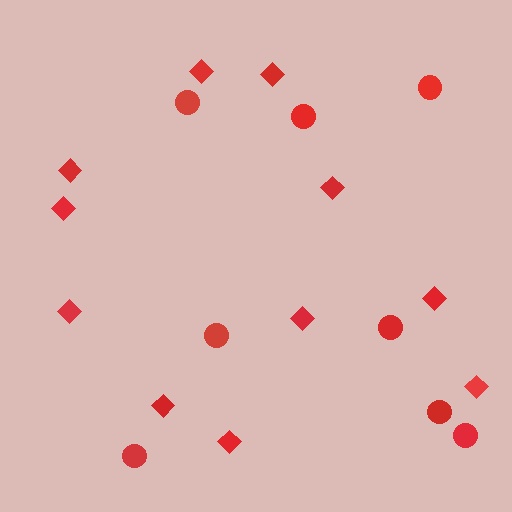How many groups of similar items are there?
There are 2 groups: one group of diamonds (11) and one group of circles (8).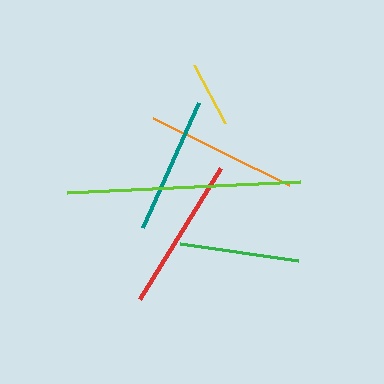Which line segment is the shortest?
The yellow line is the shortest at approximately 66 pixels.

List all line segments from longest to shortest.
From longest to shortest: lime, red, orange, teal, green, yellow.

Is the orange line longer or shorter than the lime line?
The lime line is longer than the orange line.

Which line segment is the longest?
The lime line is the longest at approximately 234 pixels.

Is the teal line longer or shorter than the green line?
The teal line is longer than the green line.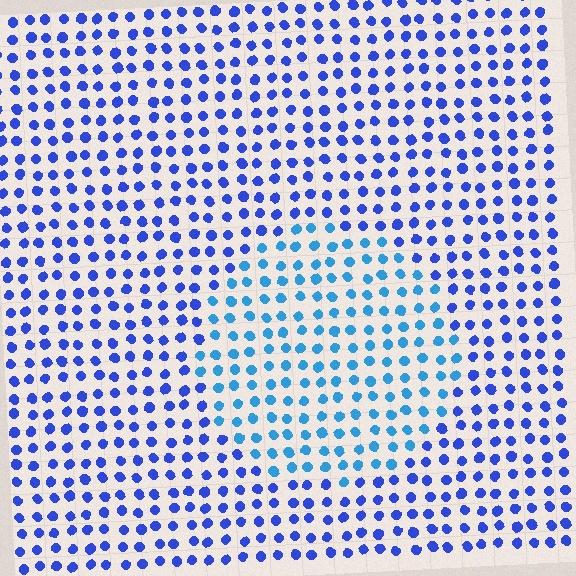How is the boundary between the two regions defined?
The boundary is defined purely by a slight shift in hue (about 30 degrees). Spacing, size, and orientation are identical on both sides.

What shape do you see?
I see a circle.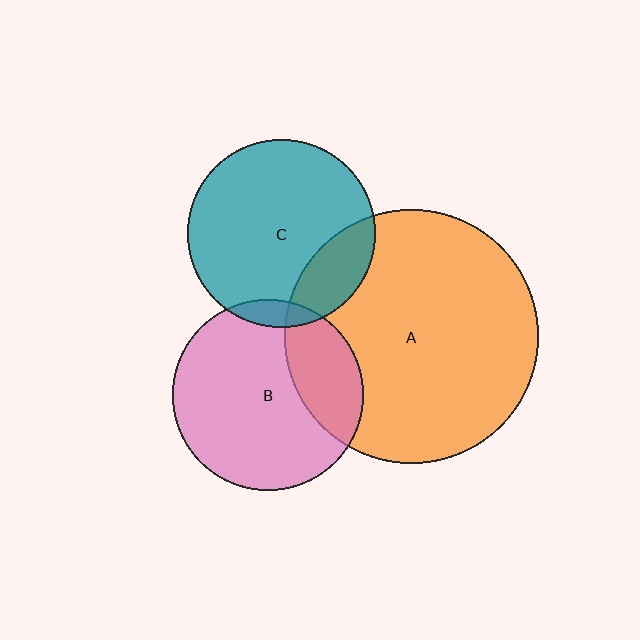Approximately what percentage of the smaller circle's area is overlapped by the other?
Approximately 20%.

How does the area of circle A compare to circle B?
Approximately 1.8 times.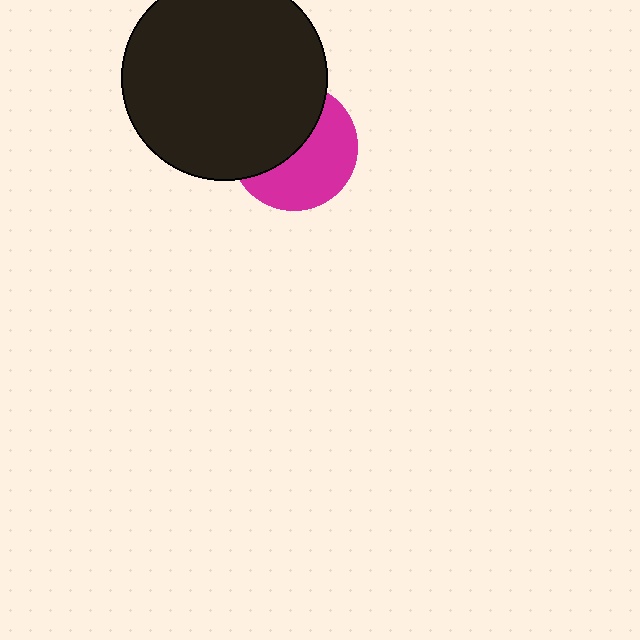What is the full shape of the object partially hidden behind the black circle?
The partially hidden object is a magenta circle.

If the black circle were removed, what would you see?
You would see the complete magenta circle.